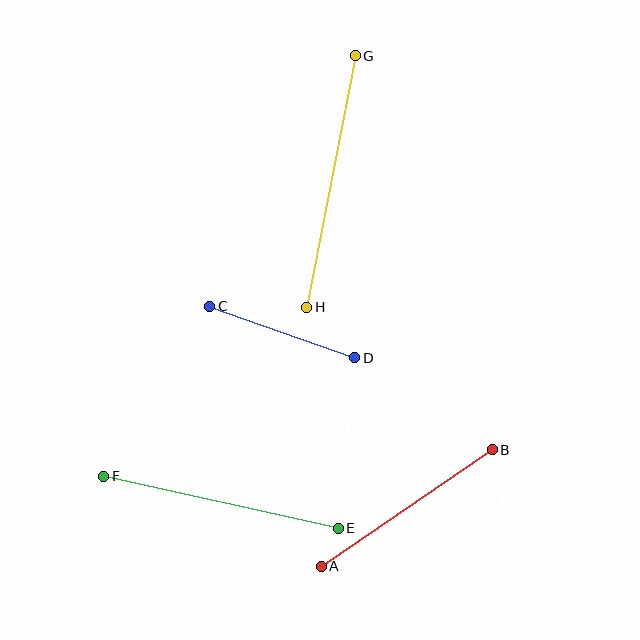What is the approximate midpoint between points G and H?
The midpoint is at approximately (331, 181) pixels.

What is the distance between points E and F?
The distance is approximately 240 pixels.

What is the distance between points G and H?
The distance is approximately 256 pixels.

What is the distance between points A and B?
The distance is approximately 207 pixels.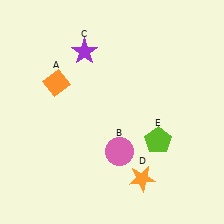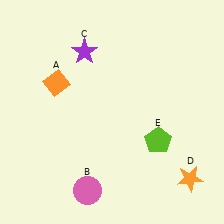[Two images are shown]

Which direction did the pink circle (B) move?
The pink circle (B) moved down.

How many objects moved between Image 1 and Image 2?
2 objects moved between the two images.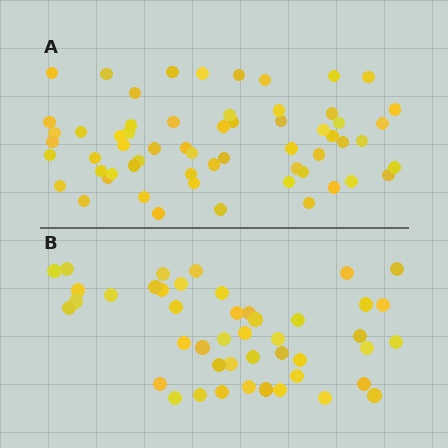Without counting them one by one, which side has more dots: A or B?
Region A (the top region) has more dots.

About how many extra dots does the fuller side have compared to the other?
Region A has approximately 15 more dots than region B.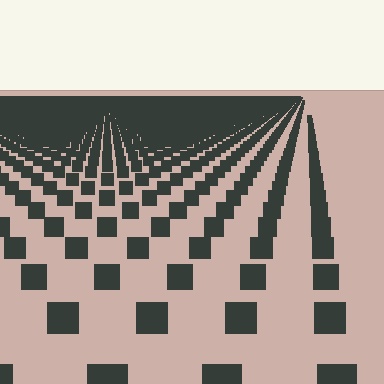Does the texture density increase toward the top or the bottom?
Density increases toward the top.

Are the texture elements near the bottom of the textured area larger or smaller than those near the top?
Larger. Near the bottom, elements are closer to the viewer and appear at a bigger on-screen size.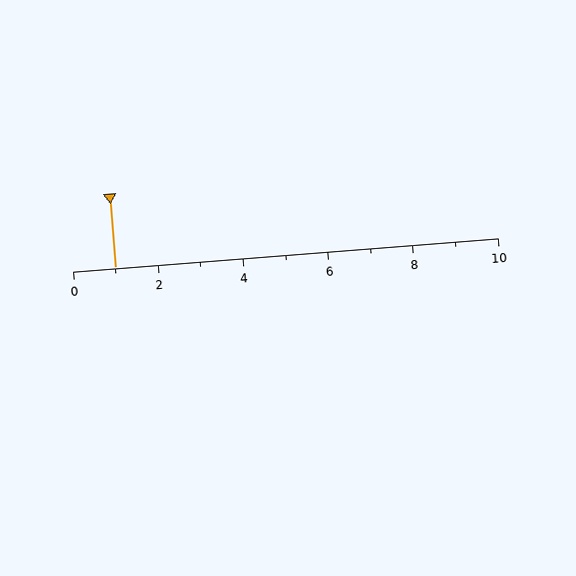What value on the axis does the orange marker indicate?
The marker indicates approximately 1.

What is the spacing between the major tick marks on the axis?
The major ticks are spaced 2 apart.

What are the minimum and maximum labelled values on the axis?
The axis runs from 0 to 10.